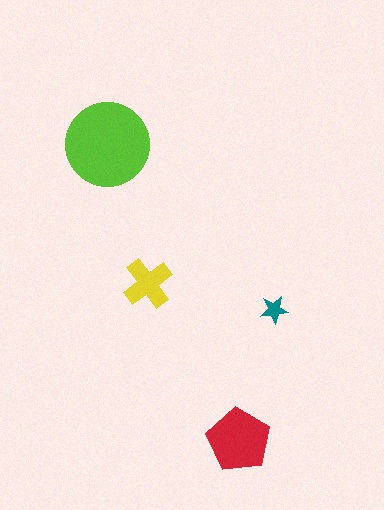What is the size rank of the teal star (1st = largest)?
4th.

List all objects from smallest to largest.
The teal star, the yellow cross, the red pentagon, the lime circle.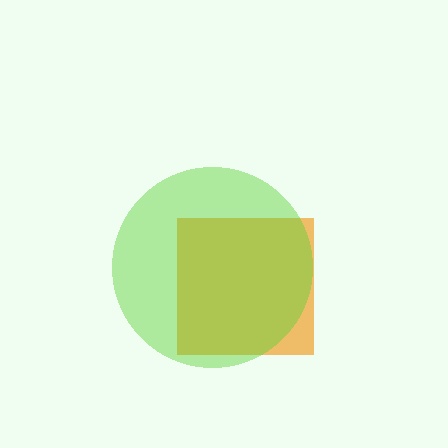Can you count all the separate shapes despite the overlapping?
Yes, there are 2 separate shapes.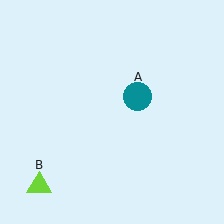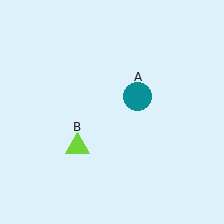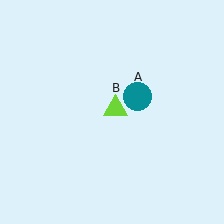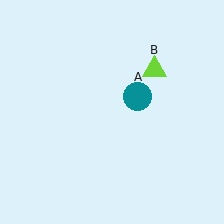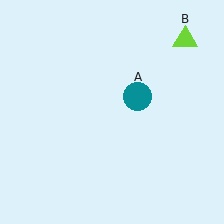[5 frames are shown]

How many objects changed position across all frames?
1 object changed position: lime triangle (object B).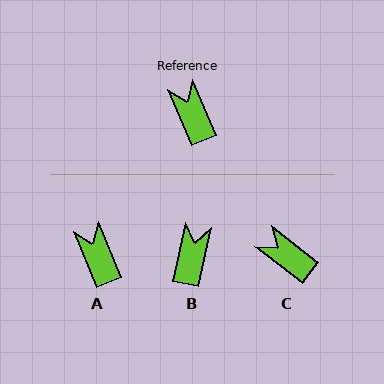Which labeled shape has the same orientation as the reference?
A.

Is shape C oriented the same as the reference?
No, it is off by about 30 degrees.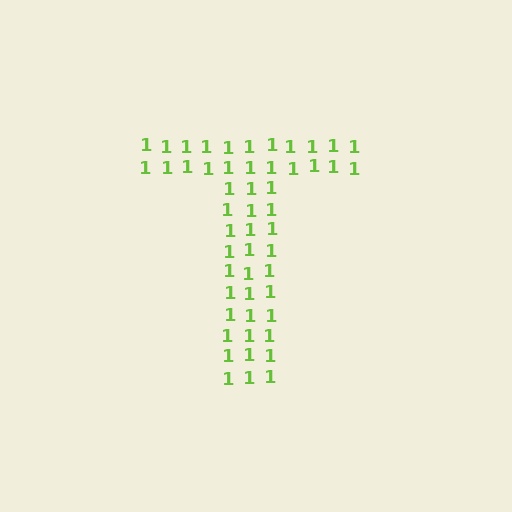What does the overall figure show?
The overall figure shows the letter T.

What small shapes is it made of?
It is made of small digit 1's.